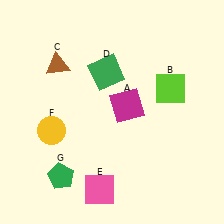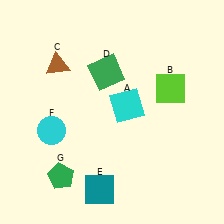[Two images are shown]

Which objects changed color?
A changed from magenta to cyan. E changed from pink to teal. F changed from yellow to cyan.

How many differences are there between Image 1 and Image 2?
There are 3 differences between the two images.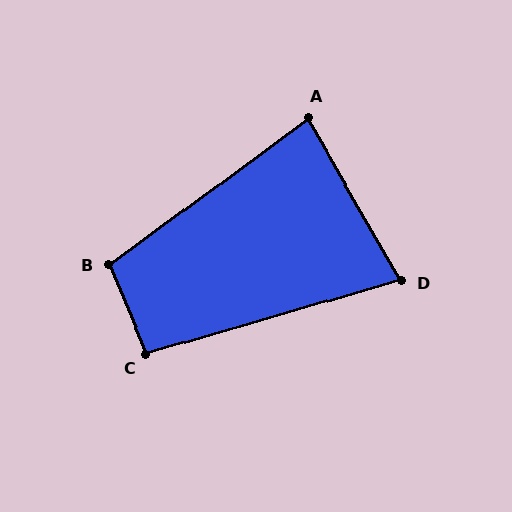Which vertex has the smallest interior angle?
D, at approximately 76 degrees.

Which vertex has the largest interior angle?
B, at approximately 104 degrees.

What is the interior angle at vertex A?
Approximately 84 degrees (acute).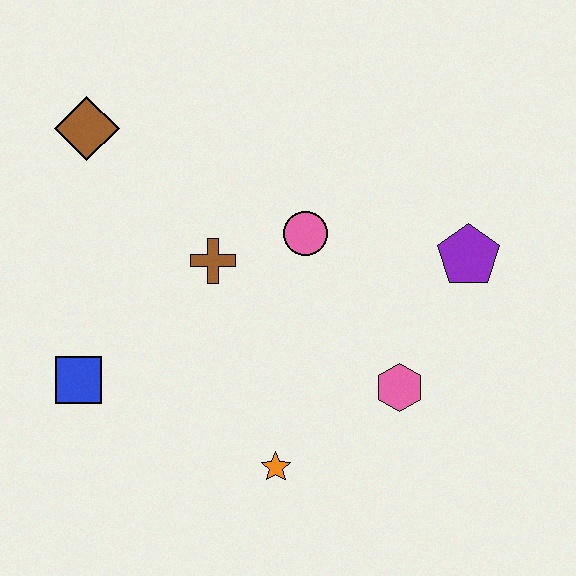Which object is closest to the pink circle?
The brown cross is closest to the pink circle.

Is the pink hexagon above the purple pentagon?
No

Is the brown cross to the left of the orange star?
Yes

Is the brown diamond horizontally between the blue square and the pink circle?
Yes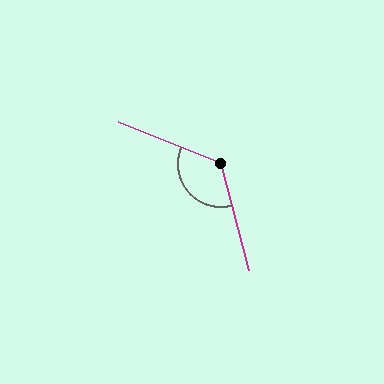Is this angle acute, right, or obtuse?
It is obtuse.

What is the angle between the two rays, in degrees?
Approximately 127 degrees.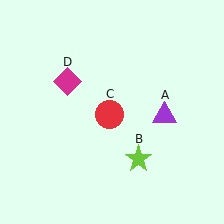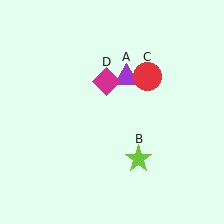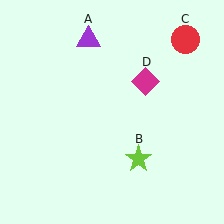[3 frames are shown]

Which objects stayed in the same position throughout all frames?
Lime star (object B) remained stationary.